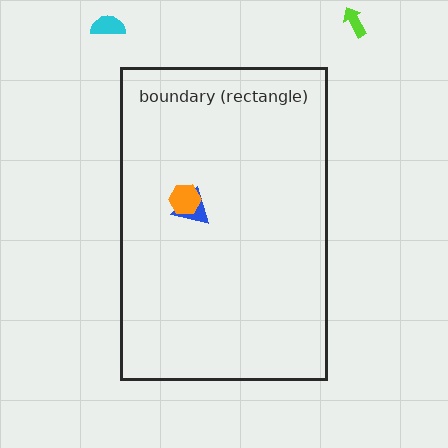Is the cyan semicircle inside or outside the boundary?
Outside.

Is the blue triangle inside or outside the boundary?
Inside.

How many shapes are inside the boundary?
2 inside, 2 outside.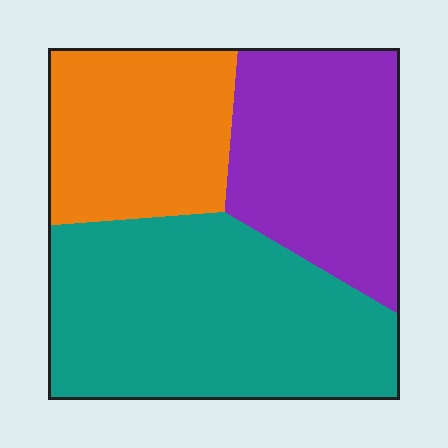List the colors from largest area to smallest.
From largest to smallest: teal, purple, orange.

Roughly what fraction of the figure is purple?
Purple covers about 30% of the figure.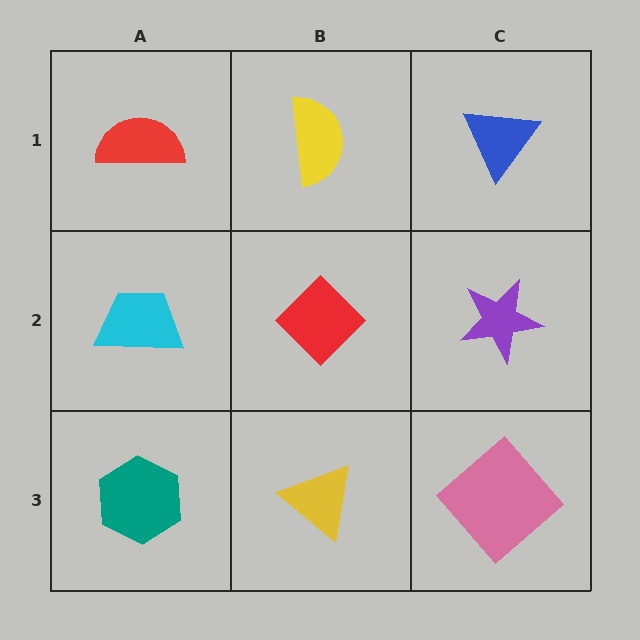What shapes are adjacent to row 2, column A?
A red semicircle (row 1, column A), a teal hexagon (row 3, column A), a red diamond (row 2, column B).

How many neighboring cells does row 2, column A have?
3.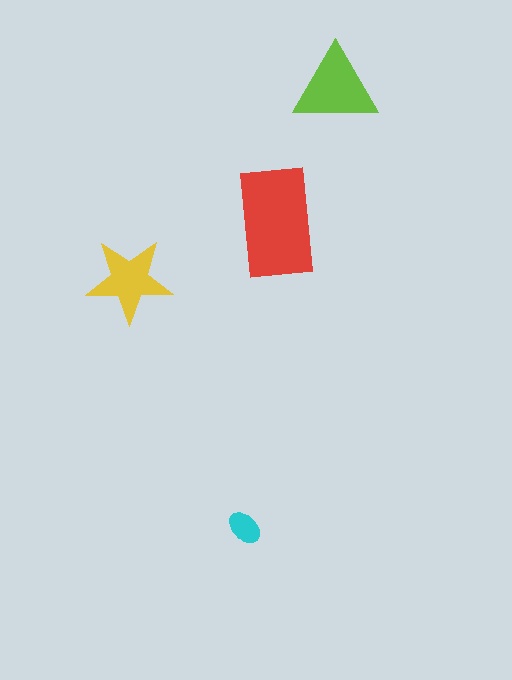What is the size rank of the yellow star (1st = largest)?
3rd.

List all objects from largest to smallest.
The red rectangle, the lime triangle, the yellow star, the cyan ellipse.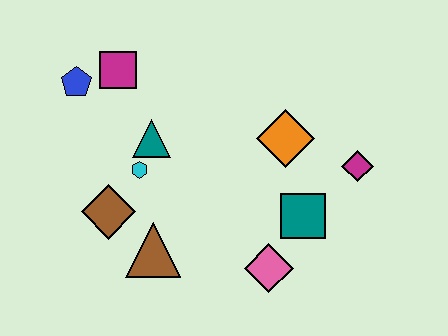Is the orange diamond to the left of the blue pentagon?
No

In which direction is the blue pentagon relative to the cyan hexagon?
The blue pentagon is above the cyan hexagon.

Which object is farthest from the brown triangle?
The magenta diamond is farthest from the brown triangle.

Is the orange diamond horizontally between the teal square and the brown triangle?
Yes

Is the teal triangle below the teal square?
No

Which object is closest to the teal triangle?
The cyan hexagon is closest to the teal triangle.